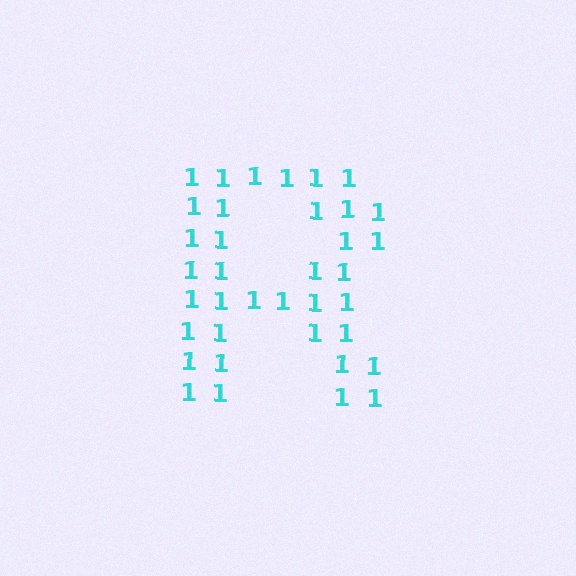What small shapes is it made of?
It is made of small digit 1's.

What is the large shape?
The large shape is the letter R.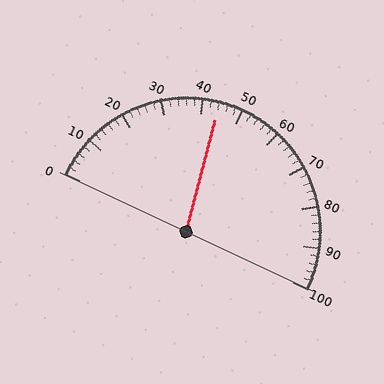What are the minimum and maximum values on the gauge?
The gauge ranges from 0 to 100.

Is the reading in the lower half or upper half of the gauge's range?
The reading is in the lower half of the range (0 to 100).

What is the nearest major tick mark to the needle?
The nearest major tick mark is 40.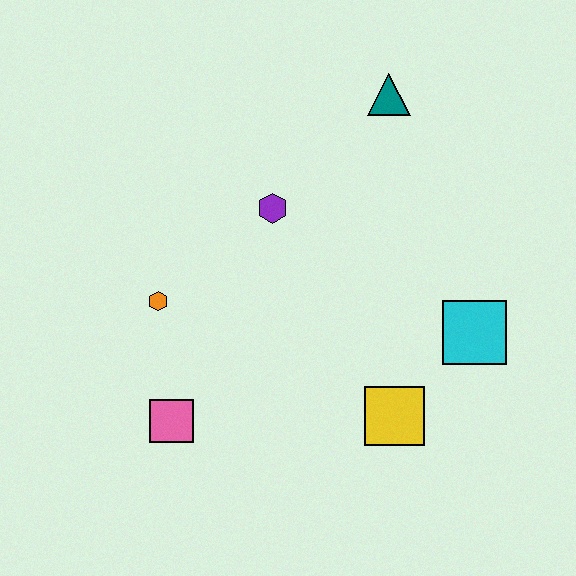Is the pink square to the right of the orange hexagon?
Yes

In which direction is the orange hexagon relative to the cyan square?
The orange hexagon is to the left of the cyan square.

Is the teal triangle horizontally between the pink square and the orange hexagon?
No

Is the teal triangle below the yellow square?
No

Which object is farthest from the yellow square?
The teal triangle is farthest from the yellow square.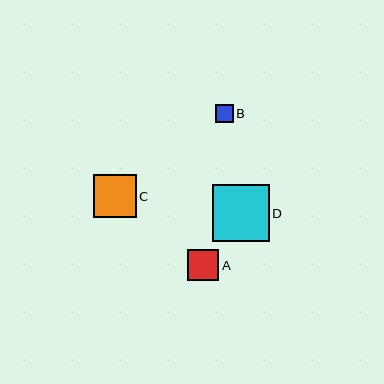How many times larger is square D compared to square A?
Square D is approximately 1.8 times the size of square A.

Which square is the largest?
Square D is the largest with a size of approximately 56 pixels.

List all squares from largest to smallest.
From largest to smallest: D, C, A, B.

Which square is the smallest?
Square B is the smallest with a size of approximately 18 pixels.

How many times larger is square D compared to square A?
Square D is approximately 1.8 times the size of square A.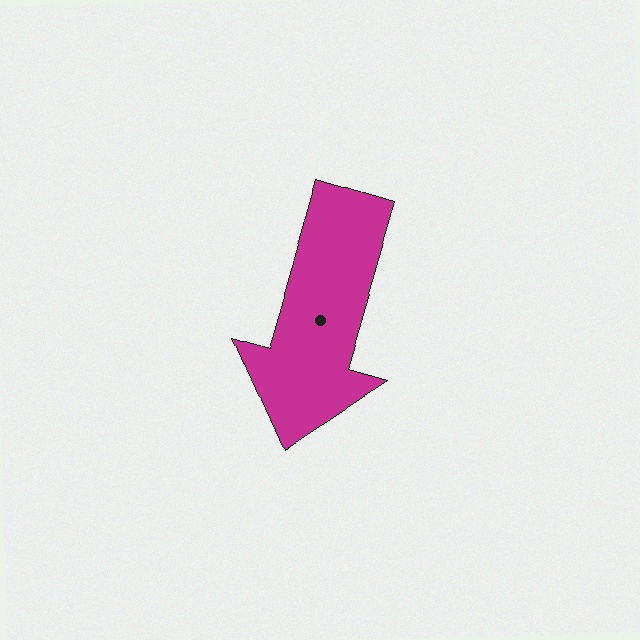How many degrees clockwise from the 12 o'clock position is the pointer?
Approximately 196 degrees.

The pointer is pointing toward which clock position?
Roughly 7 o'clock.